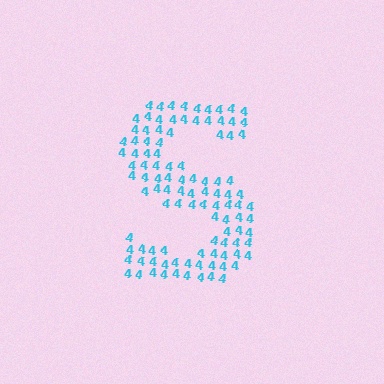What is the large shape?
The large shape is the letter S.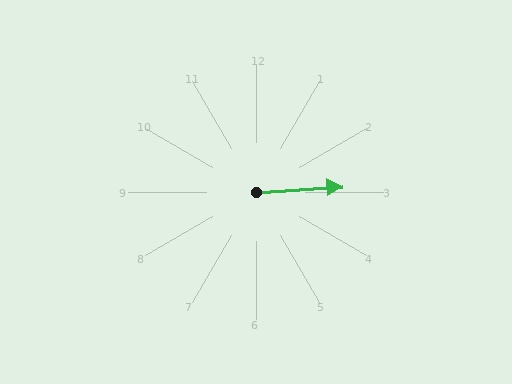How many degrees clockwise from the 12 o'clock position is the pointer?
Approximately 86 degrees.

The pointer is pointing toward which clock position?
Roughly 3 o'clock.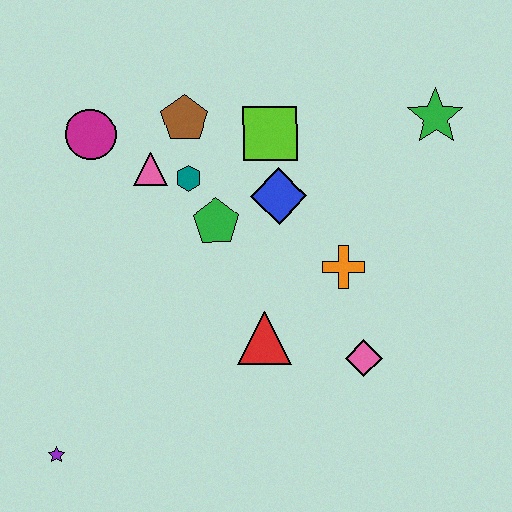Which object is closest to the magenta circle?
The pink triangle is closest to the magenta circle.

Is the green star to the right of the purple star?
Yes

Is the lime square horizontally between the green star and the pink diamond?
No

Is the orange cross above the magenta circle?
No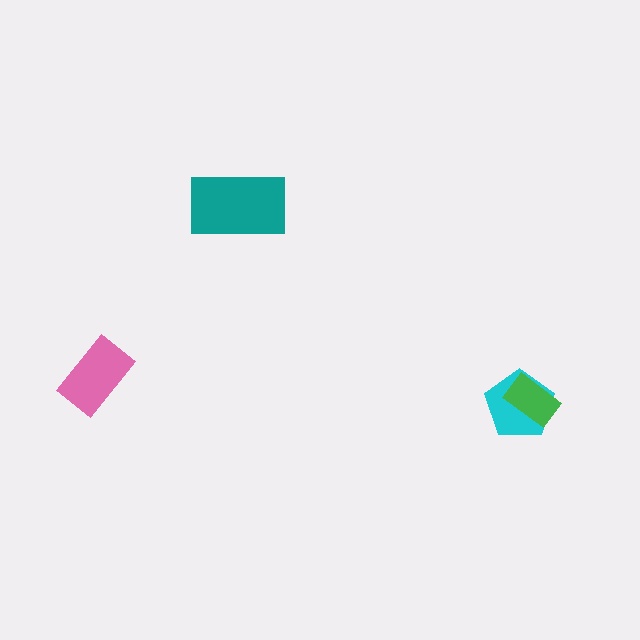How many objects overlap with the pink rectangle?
0 objects overlap with the pink rectangle.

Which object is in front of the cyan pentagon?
The green rectangle is in front of the cyan pentagon.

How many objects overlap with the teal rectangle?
0 objects overlap with the teal rectangle.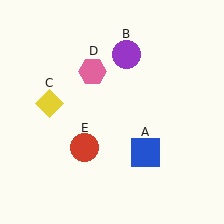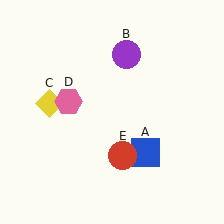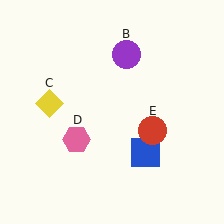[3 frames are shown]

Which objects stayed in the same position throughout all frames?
Blue square (object A) and purple circle (object B) and yellow diamond (object C) remained stationary.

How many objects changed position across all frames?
2 objects changed position: pink hexagon (object D), red circle (object E).